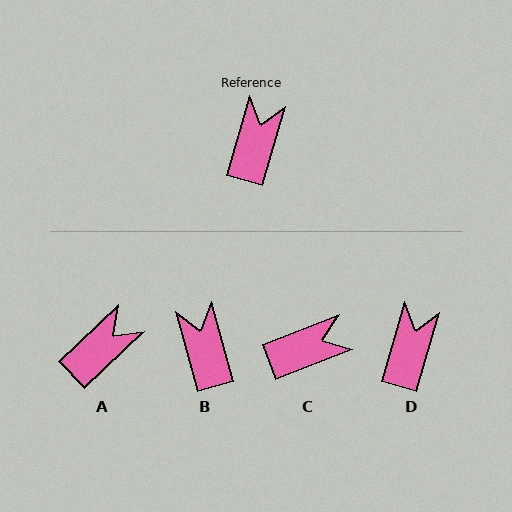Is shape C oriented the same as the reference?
No, it is off by about 52 degrees.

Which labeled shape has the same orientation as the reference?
D.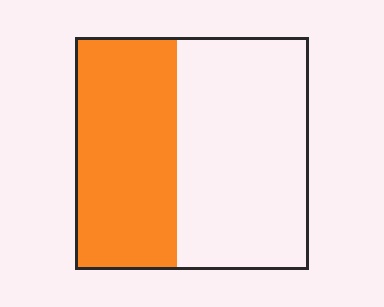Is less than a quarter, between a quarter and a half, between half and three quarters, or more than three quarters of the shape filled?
Between a quarter and a half.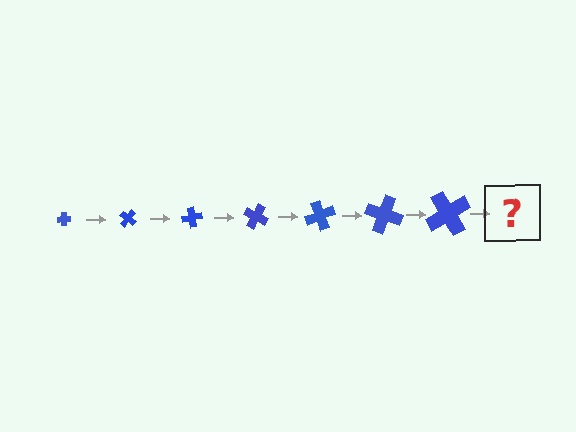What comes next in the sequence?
The next element should be a cross, larger than the previous one and rotated 280 degrees from the start.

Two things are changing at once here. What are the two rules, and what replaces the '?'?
The two rules are that the cross grows larger each step and it rotates 40 degrees each step. The '?' should be a cross, larger than the previous one and rotated 280 degrees from the start.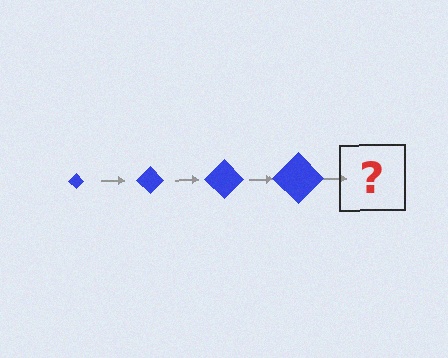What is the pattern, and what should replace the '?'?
The pattern is that the diamond gets progressively larger each step. The '?' should be a blue diamond, larger than the previous one.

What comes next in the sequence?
The next element should be a blue diamond, larger than the previous one.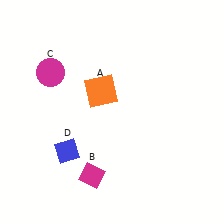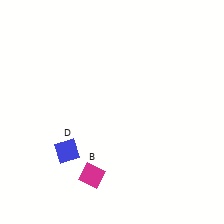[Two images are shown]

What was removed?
The magenta circle (C), the orange square (A) were removed in Image 2.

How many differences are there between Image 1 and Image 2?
There are 2 differences between the two images.